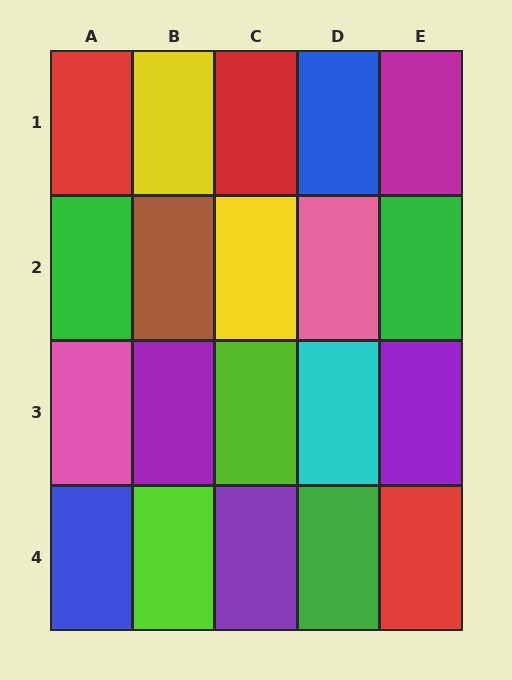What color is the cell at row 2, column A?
Green.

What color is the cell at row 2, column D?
Pink.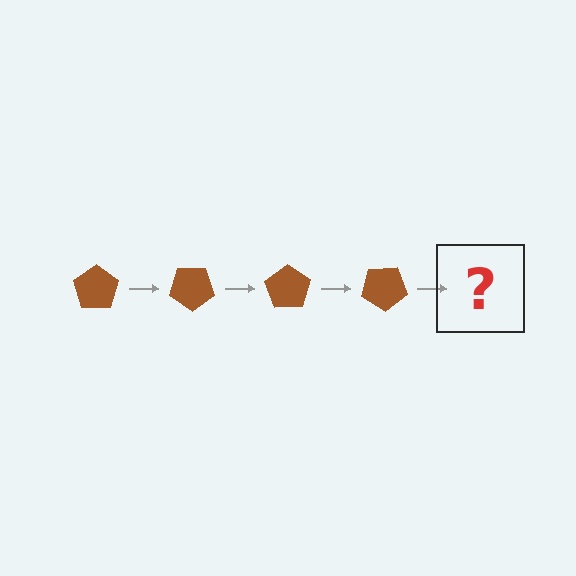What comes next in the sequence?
The next element should be a brown pentagon rotated 140 degrees.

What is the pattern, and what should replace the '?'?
The pattern is that the pentagon rotates 35 degrees each step. The '?' should be a brown pentagon rotated 140 degrees.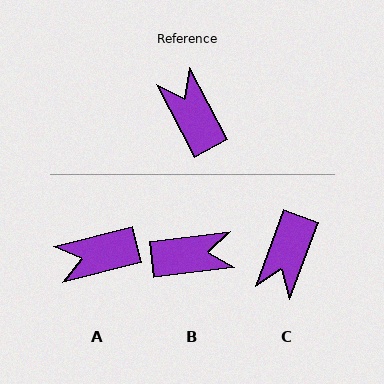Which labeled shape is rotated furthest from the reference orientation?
C, about 132 degrees away.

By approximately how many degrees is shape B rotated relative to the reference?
Approximately 111 degrees clockwise.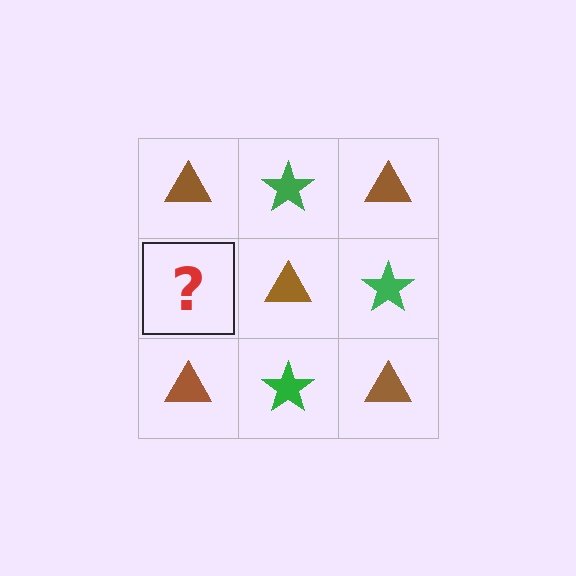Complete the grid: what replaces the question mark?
The question mark should be replaced with a green star.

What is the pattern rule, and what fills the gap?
The rule is that it alternates brown triangle and green star in a checkerboard pattern. The gap should be filled with a green star.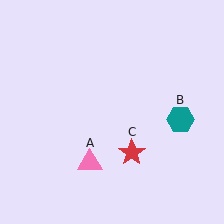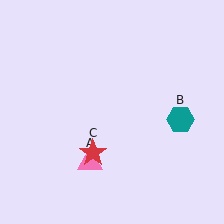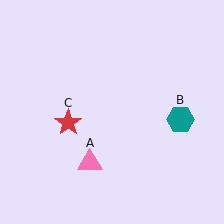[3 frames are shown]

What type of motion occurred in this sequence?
The red star (object C) rotated clockwise around the center of the scene.